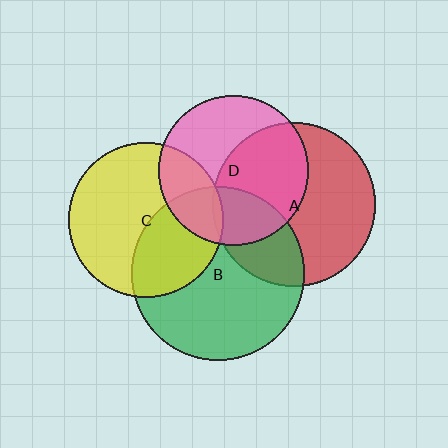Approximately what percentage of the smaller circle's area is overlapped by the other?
Approximately 5%.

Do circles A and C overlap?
Yes.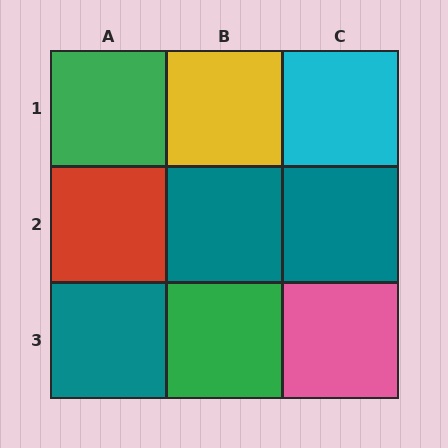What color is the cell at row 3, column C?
Pink.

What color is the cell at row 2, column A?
Red.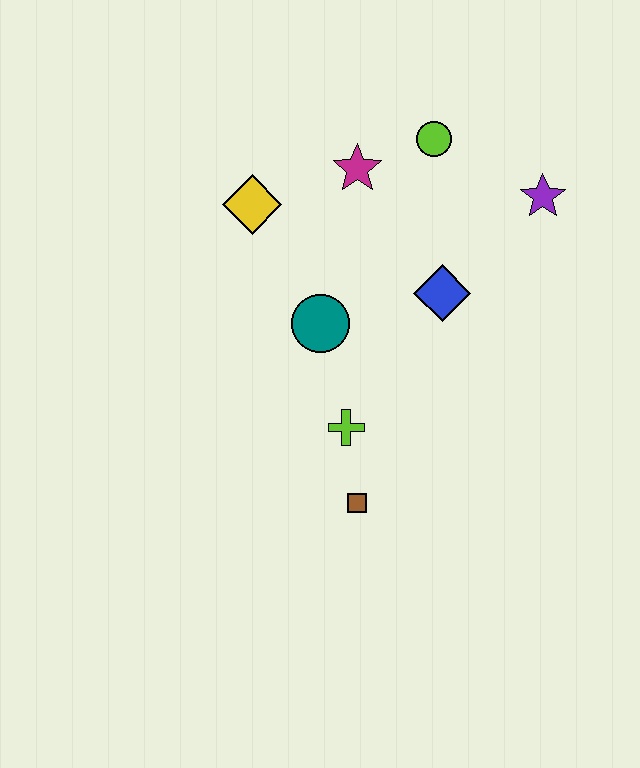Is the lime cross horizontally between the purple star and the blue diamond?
No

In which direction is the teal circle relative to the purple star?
The teal circle is to the left of the purple star.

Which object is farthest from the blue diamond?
The brown square is farthest from the blue diamond.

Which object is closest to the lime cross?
The brown square is closest to the lime cross.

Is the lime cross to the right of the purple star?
No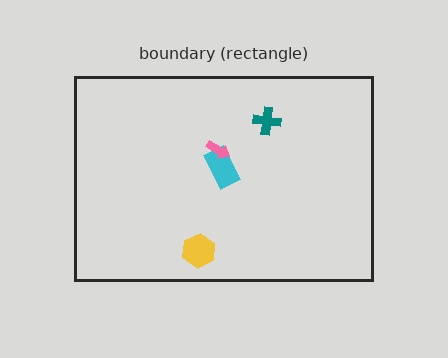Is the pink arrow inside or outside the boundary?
Inside.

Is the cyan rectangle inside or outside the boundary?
Inside.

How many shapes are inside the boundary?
4 inside, 0 outside.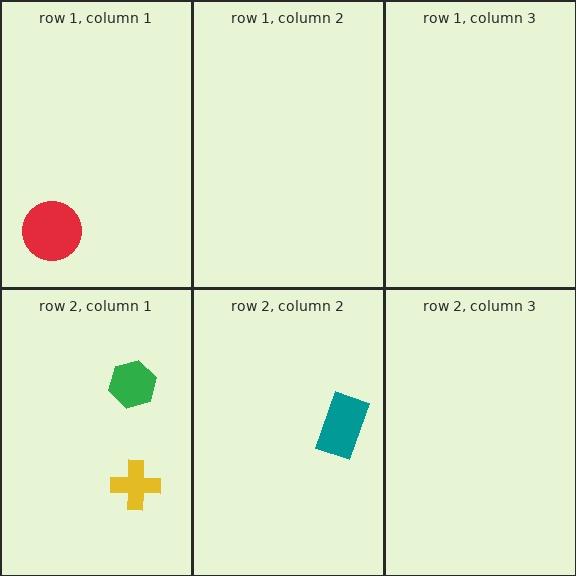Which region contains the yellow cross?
The row 2, column 1 region.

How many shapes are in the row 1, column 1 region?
1.